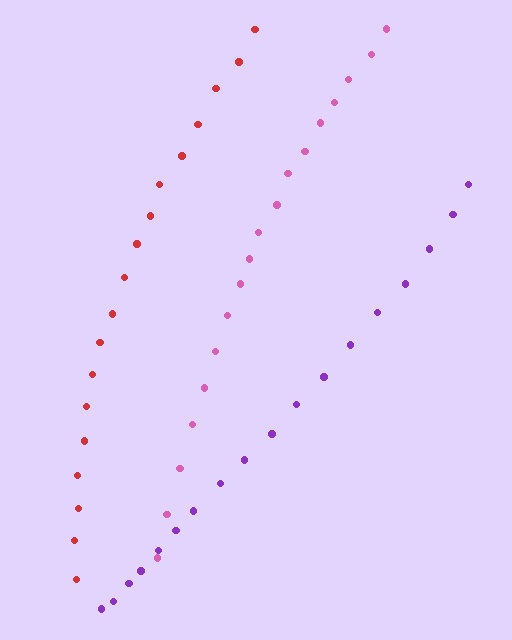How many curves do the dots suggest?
There are 3 distinct paths.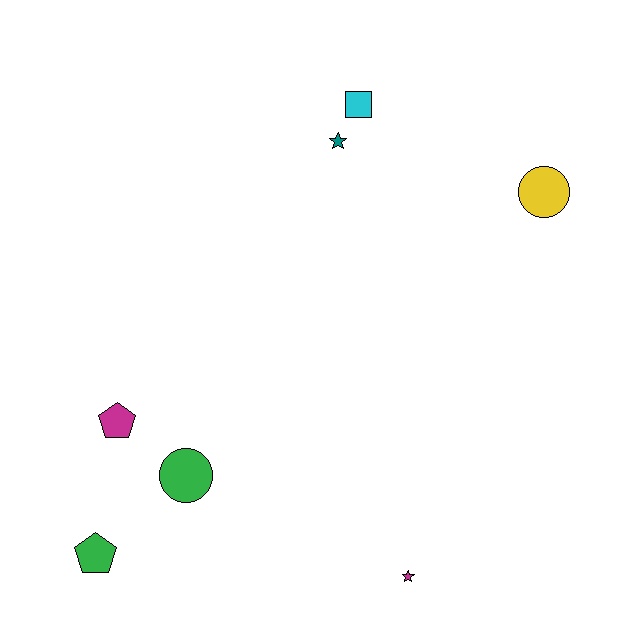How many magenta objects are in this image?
There are 2 magenta objects.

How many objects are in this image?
There are 7 objects.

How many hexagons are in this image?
There are no hexagons.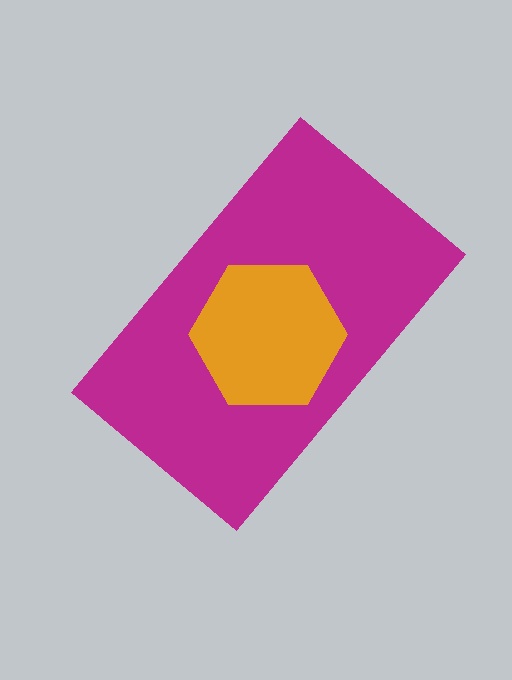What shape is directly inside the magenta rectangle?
The orange hexagon.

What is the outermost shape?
The magenta rectangle.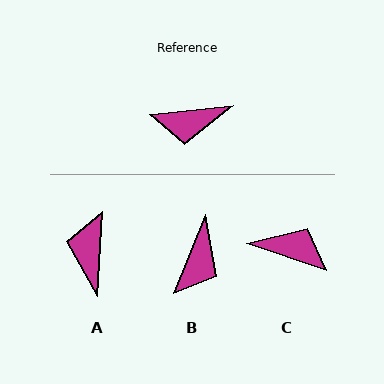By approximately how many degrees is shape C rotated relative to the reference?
Approximately 155 degrees counter-clockwise.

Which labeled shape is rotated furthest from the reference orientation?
C, about 155 degrees away.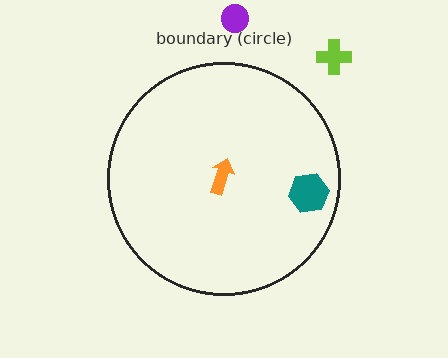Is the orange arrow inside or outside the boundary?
Inside.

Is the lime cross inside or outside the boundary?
Outside.